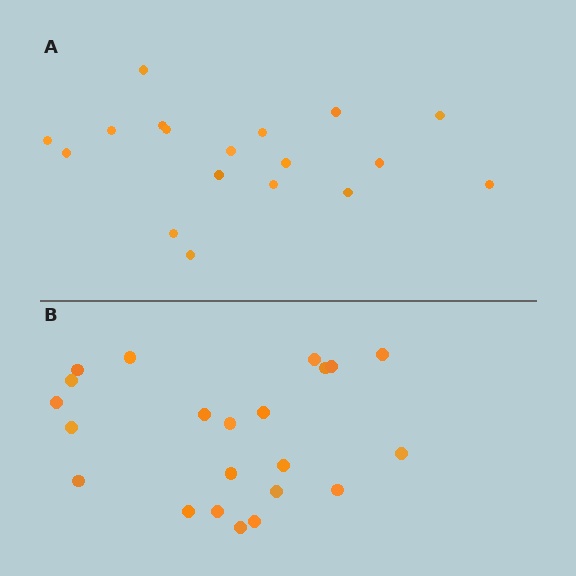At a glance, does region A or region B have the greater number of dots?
Region B (the bottom region) has more dots.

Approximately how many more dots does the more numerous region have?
Region B has about 4 more dots than region A.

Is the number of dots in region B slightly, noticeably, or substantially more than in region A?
Region B has only slightly more — the two regions are fairly close. The ratio is roughly 1.2 to 1.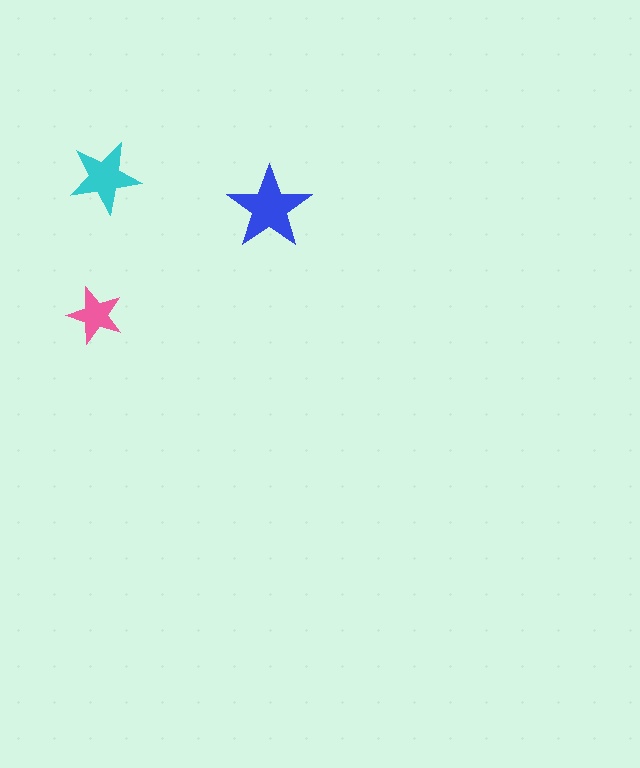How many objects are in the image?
There are 3 objects in the image.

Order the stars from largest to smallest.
the blue one, the cyan one, the pink one.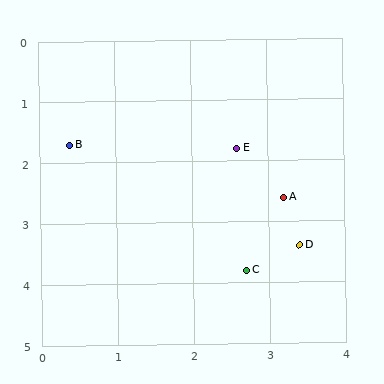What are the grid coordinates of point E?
Point E is at approximately (2.6, 1.8).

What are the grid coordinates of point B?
Point B is at approximately (0.4, 1.7).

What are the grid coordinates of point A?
Point A is at approximately (3.2, 2.6).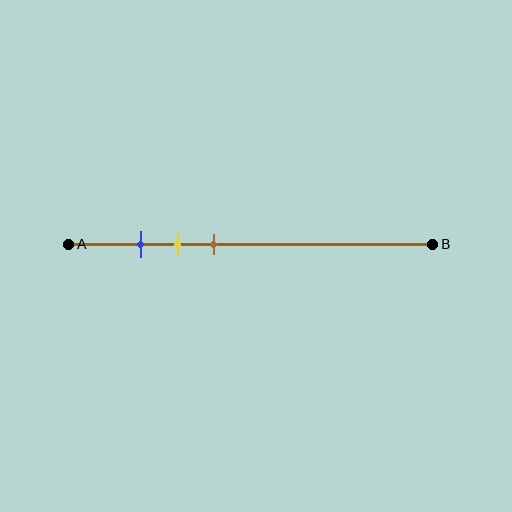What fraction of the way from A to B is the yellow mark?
The yellow mark is approximately 30% (0.3) of the way from A to B.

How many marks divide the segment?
There are 3 marks dividing the segment.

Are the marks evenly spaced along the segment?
Yes, the marks are approximately evenly spaced.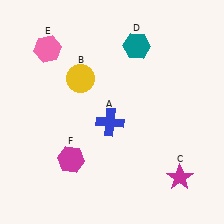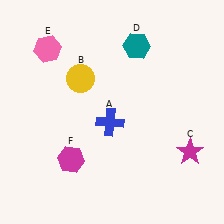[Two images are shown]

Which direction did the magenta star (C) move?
The magenta star (C) moved up.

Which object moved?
The magenta star (C) moved up.